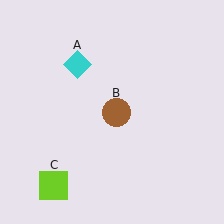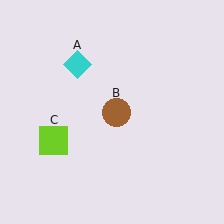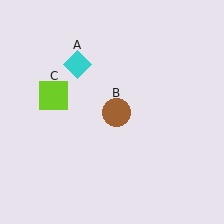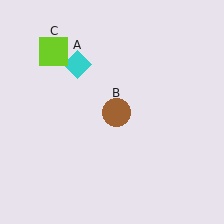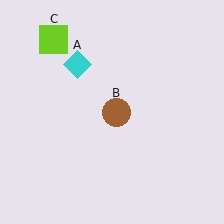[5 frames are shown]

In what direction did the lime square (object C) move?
The lime square (object C) moved up.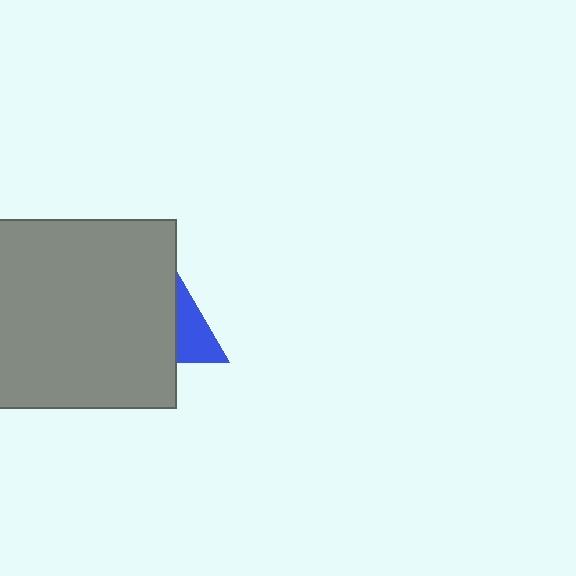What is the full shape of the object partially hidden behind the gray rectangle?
The partially hidden object is a blue triangle.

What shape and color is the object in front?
The object in front is a gray rectangle.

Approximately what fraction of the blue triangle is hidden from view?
Roughly 63% of the blue triangle is hidden behind the gray rectangle.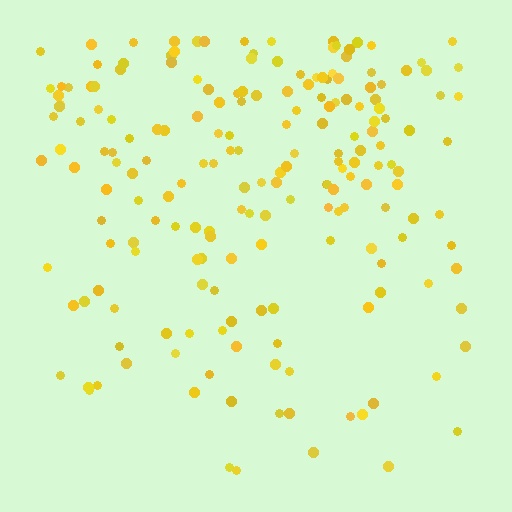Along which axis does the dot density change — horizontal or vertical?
Vertical.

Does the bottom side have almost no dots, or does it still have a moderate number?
Still a moderate number, just noticeably fewer than the top.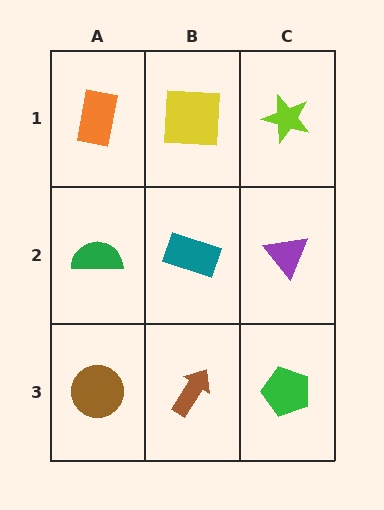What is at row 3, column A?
A brown circle.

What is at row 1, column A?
An orange rectangle.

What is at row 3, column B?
A brown arrow.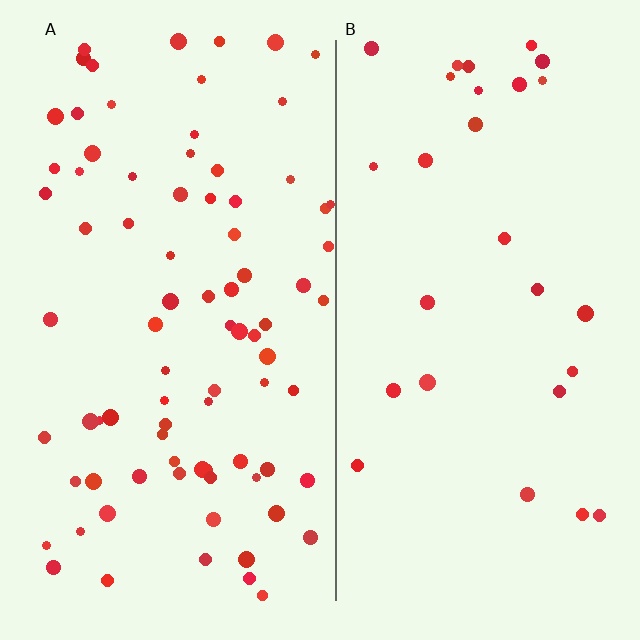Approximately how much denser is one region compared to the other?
Approximately 3.0× — region A over region B.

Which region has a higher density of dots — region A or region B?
A (the left).